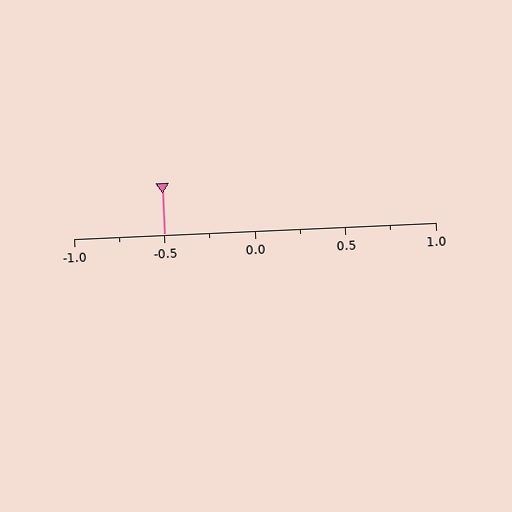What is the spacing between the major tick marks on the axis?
The major ticks are spaced 0.5 apart.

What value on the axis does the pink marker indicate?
The marker indicates approximately -0.5.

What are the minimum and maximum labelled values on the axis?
The axis runs from -1.0 to 1.0.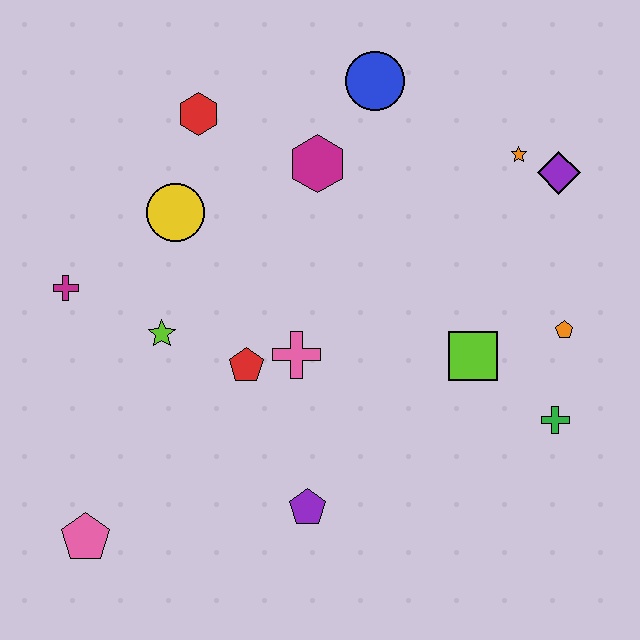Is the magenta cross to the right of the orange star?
No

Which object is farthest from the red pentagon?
The purple diamond is farthest from the red pentagon.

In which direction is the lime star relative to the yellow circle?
The lime star is below the yellow circle.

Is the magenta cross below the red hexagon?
Yes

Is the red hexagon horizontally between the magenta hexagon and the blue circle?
No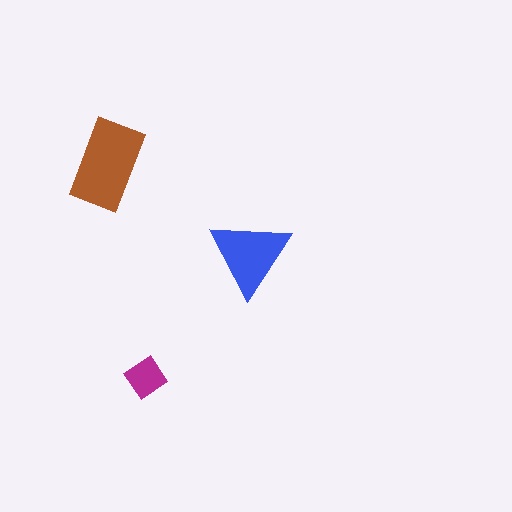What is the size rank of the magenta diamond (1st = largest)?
3rd.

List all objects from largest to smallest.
The brown rectangle, the blue triangle, the magenta diamond.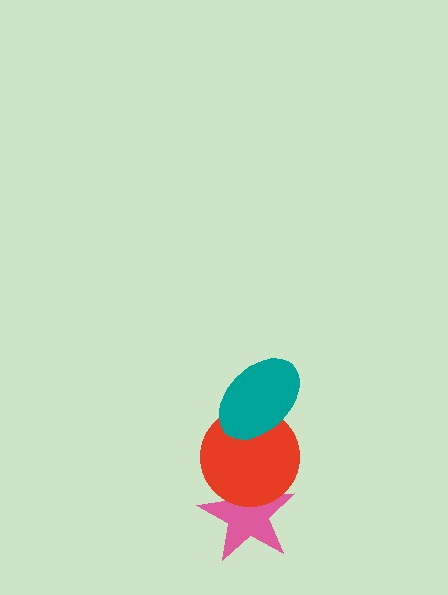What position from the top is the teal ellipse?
The teal ellipse is 1st from the top.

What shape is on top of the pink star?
The red circle is on top of the pink star.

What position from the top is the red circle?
The red circle is 2nd from the top.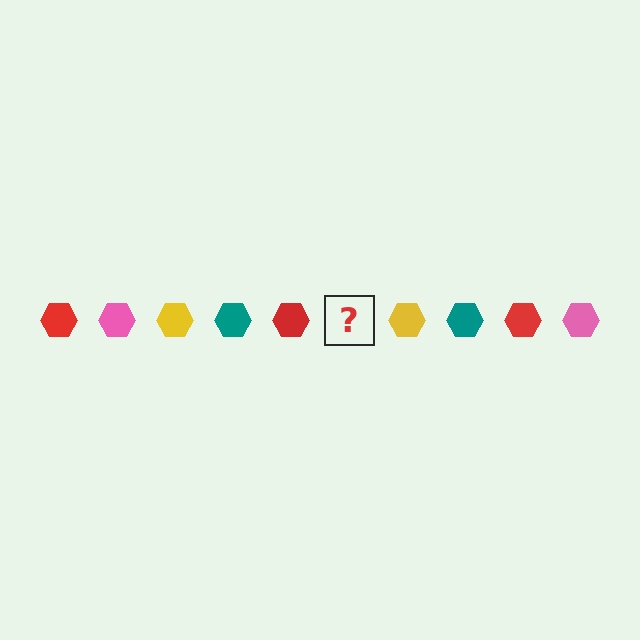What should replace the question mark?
The question mark should be replaced with a pink hexagon.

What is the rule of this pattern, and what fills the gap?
The rule is that the pattern cycles through red, pink, yellow, teal hexagons. The gap should be filled with a pink hexagon.